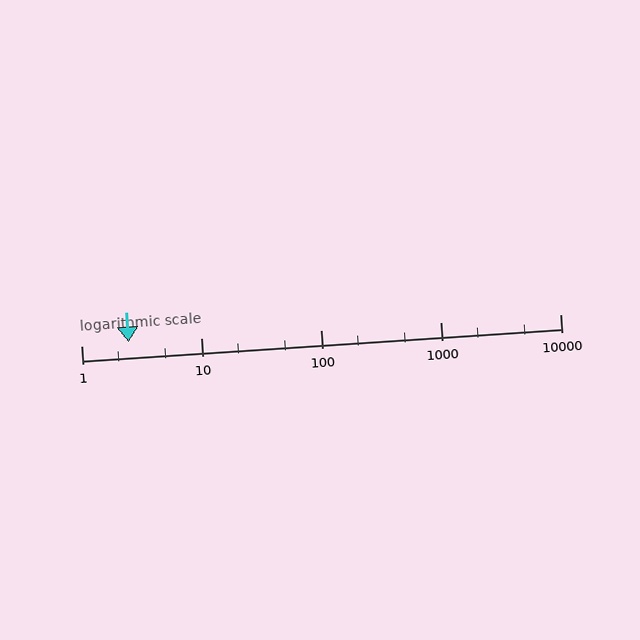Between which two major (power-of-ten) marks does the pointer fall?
The pointer is between 1 and 10.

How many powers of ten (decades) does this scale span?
The scale spans 4 decades, from 1 to 10000.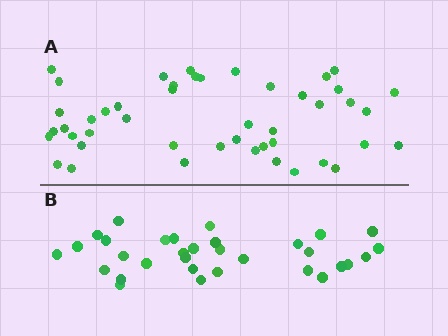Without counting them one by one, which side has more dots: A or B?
Region A (the top region) has more dots.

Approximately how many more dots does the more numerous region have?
Region A has approximately 15 more dots than region B.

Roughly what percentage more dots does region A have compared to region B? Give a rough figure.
About 45% more.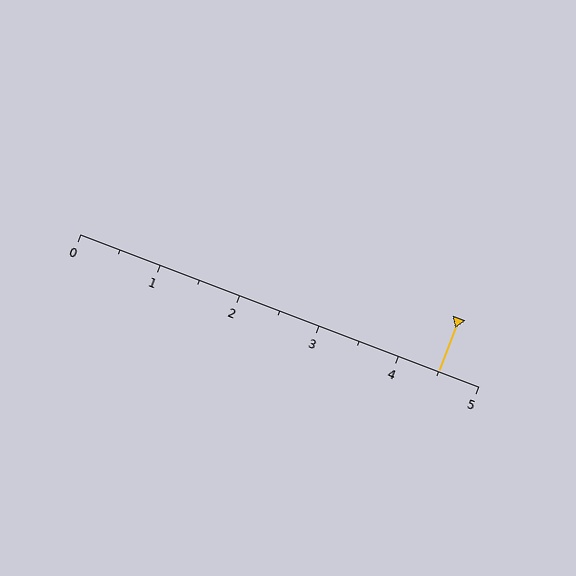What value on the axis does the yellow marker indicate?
The marker indicates approximately 4.5.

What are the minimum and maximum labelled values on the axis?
The axis runs from 0 to 5.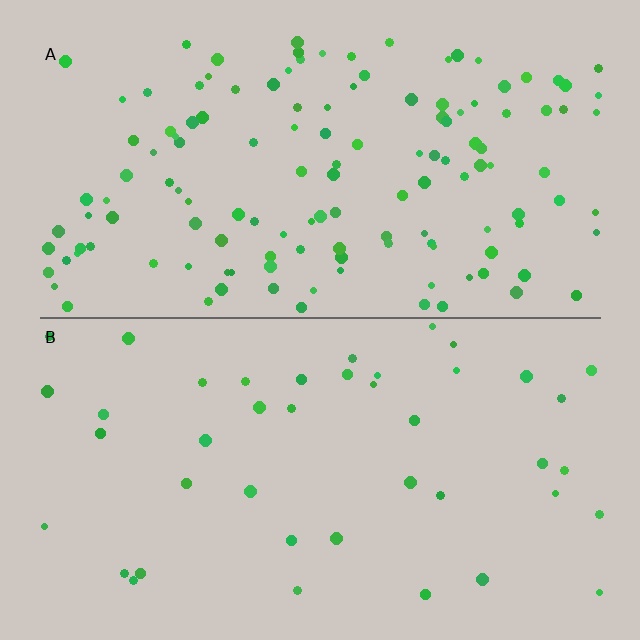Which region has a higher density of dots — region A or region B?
A (the top).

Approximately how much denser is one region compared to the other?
Approximately 3.2× — region A over region B.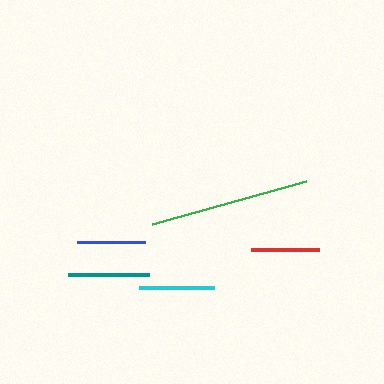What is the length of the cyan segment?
The cyan segment is approximately 75 pixels long.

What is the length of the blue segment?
The blue segment is approximately 68 pixels long.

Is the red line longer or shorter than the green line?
The green line is longer than the red line.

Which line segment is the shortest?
The red line is the shortest at approximately 68 pixels.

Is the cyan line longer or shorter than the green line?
The green line is longer than the cyan line.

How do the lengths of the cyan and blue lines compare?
The cyan and blue lines are approximately the same length.